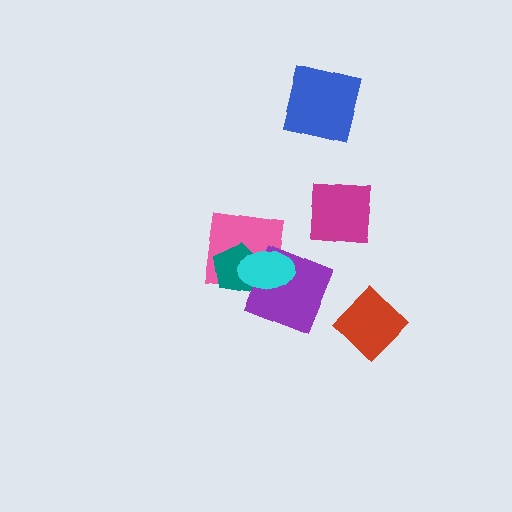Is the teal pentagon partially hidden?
Yes, it is partially covered by another shape.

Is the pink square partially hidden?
Yes, it is partially covered by another shape.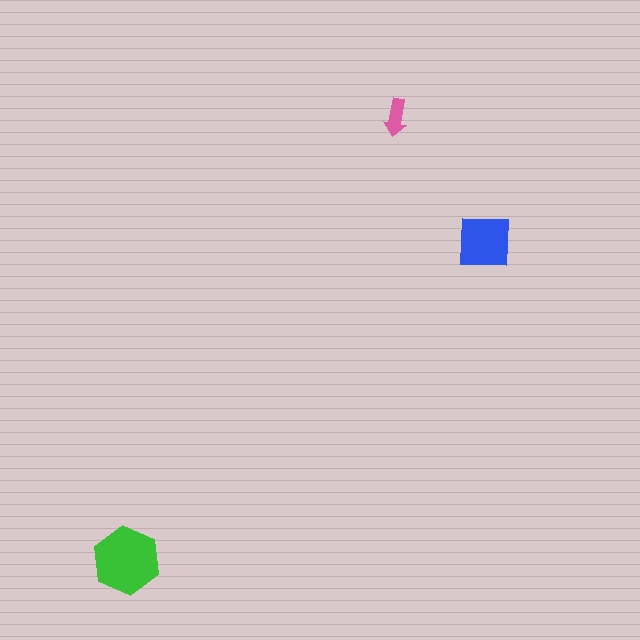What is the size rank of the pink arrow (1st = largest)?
3rd.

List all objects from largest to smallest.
The green hexagon, the blue square, the pink arrow.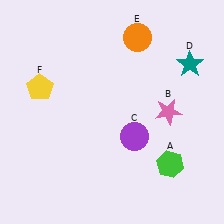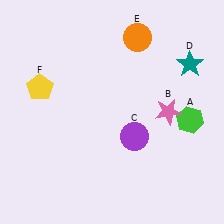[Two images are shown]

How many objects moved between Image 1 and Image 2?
1 object moved between the two images.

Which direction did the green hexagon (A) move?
The green hexagon (A) moved up.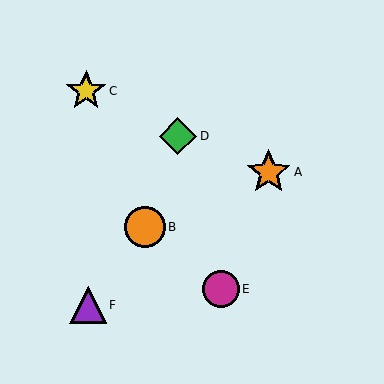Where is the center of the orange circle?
The center of the orange circle is at (145, 227).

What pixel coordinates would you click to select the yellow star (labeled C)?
Click at (86, 91) to select the yellow star C.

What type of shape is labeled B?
Shape B is an orange circle.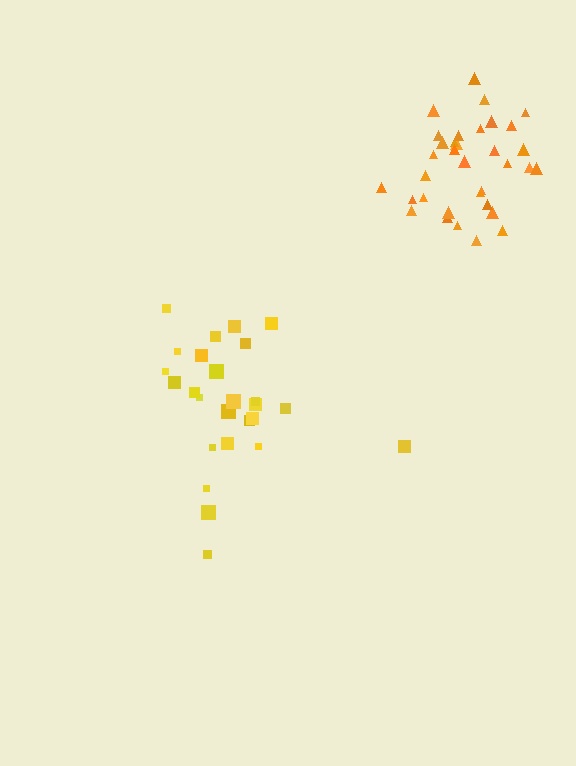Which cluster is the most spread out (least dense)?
Yellow.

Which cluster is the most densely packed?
Orange.